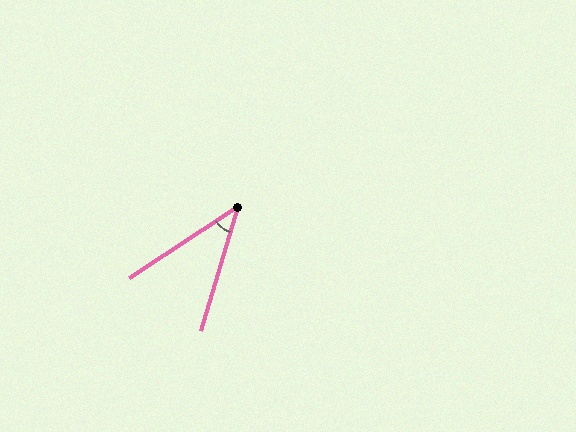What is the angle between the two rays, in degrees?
Approximately 40 degrees.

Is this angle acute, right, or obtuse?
It is acute.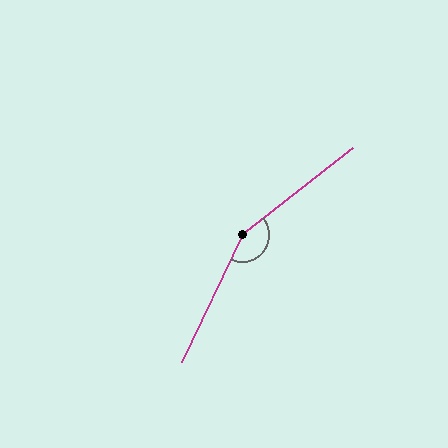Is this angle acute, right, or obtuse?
It is obtuse.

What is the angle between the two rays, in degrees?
Approximately 154 degrees.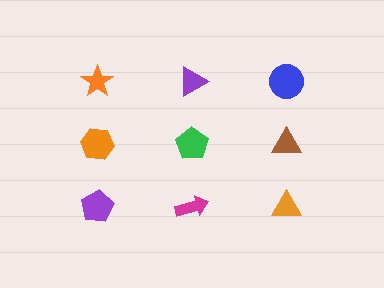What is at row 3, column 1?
A purple pentagon.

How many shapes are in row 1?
3 shapes.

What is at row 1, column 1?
An orange star.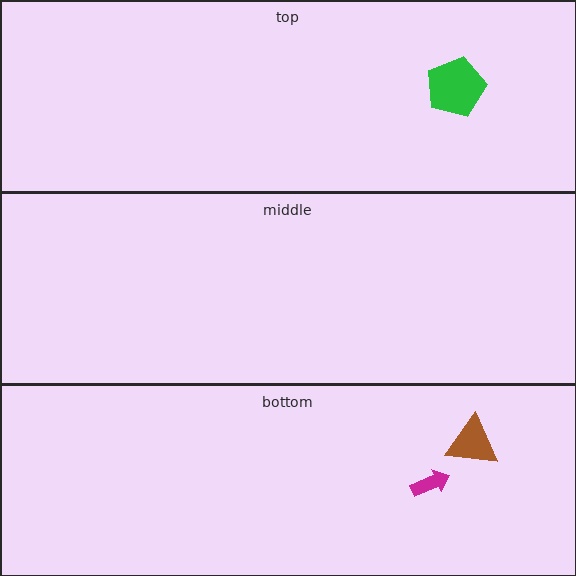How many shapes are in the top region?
1.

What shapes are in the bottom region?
The brown triangle, the magenta arrow.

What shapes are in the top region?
The green pentagon.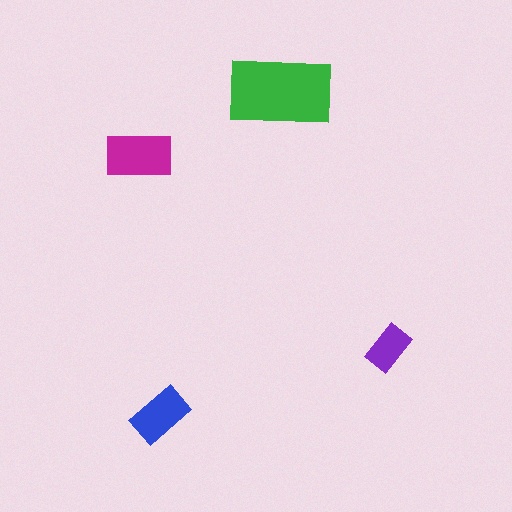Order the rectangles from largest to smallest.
the green one, the magenta one, the blue one, the purple one.